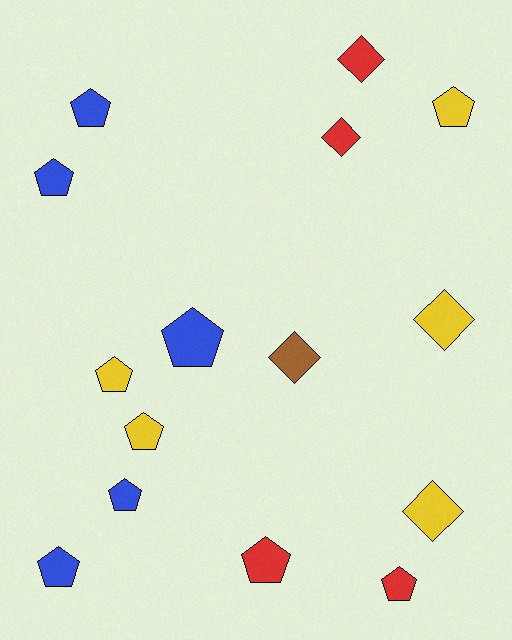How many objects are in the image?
There are 15 objects.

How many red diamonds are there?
There are 2 red diamonds.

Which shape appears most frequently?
Pentagon, with 10 objects.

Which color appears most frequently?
Blue, with 5 objects.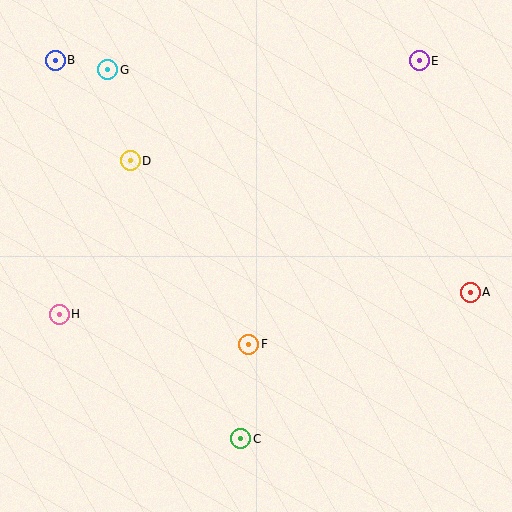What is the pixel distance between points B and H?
The distance between B and H is 254 pixels.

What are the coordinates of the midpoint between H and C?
The midpoint between H and C is at (150, 377).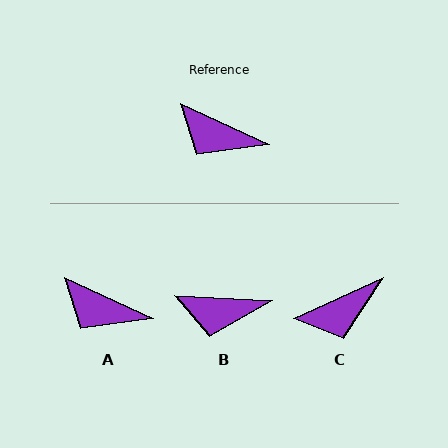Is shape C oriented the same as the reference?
No, it is off by about 50 degrees.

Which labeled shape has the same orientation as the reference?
A.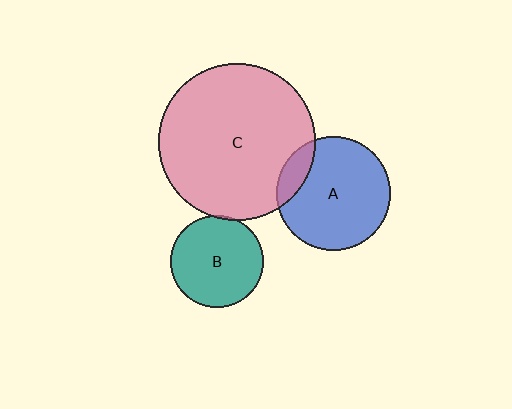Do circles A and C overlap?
Yes.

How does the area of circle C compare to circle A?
Approximately 1.9 times.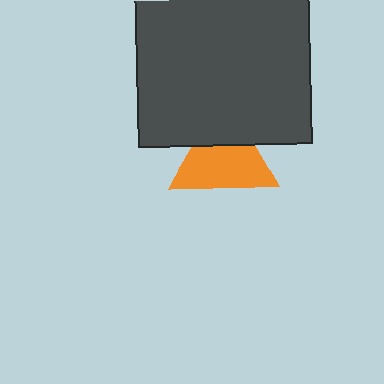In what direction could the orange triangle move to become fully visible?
The orange triangle could move down. That would shift it out from behind the dark gray square entirely.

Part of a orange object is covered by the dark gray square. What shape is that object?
It is a triangle.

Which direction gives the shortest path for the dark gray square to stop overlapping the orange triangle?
Moving up gives the shortest separation.